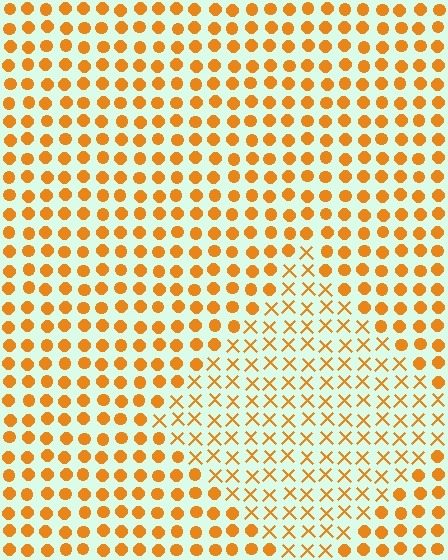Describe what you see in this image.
The image is filled with small orange elements arranged in a uniform grid. A diamond-shaped region contains X marks, while the surrounding area contains circles. The boundary is defined purely by the change in element shape.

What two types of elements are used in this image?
The image uses X marks inside the diamond region and circles outside it.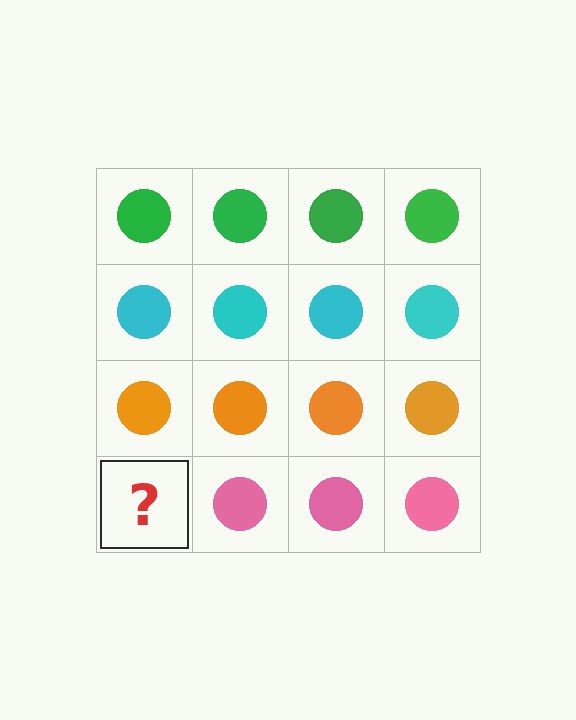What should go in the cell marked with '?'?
The missing cell should contain a pink circle.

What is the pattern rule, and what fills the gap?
The rule is that each row has a consistent color. The gap should be filled with a pink circle.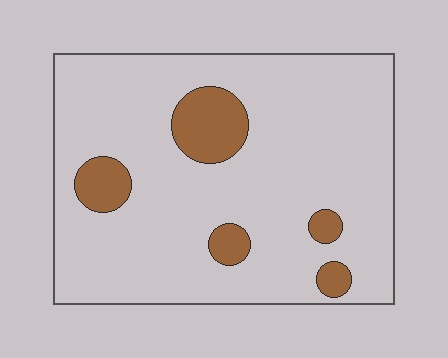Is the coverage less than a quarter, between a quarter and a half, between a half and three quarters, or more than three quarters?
Less than a quarter.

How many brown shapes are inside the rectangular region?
5.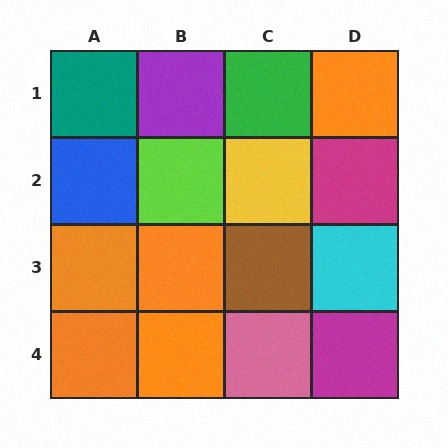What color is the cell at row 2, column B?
Lime.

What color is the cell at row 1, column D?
Orange.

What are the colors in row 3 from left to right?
Orange, orange, brown, cyan.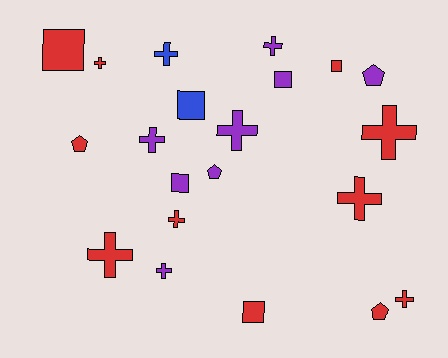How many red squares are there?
There are 3 red squares.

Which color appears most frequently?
Red, with 11 objects.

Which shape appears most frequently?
Cross, with 11 objects.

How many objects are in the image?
There are 21 objects.